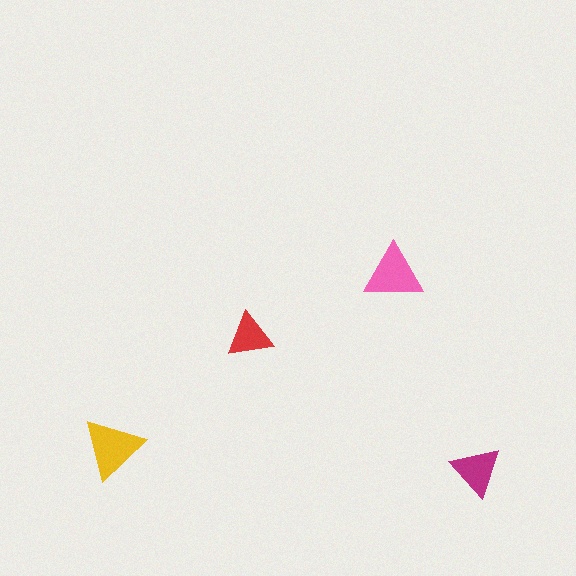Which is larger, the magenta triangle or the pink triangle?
The pink one.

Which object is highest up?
The pink triangle is topmost.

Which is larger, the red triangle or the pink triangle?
The pink one.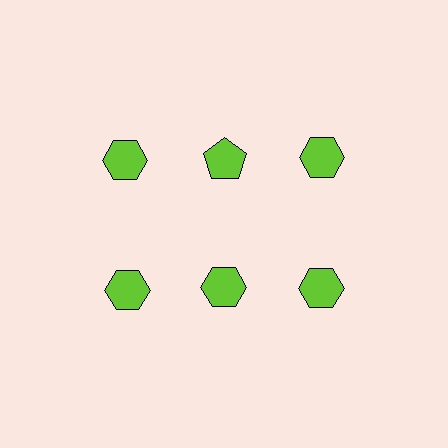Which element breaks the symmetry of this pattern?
The lime pentagon in the top row, second from left column breaks the symmetry. All other shapes are lime hexagons.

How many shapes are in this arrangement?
There are 6 shapes arranged in a grid pattern.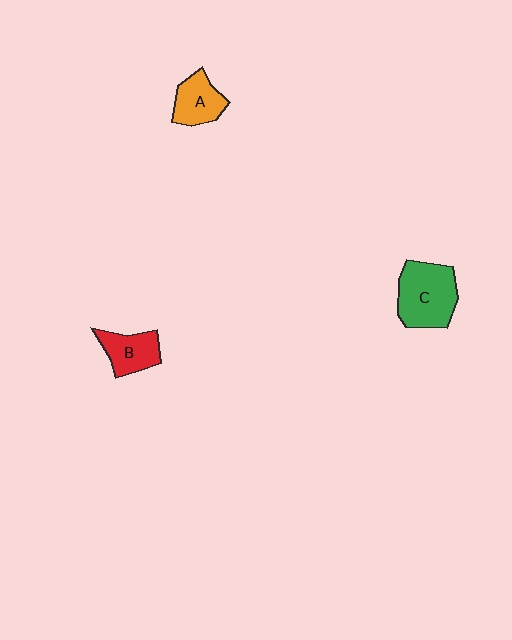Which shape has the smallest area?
Shape A (orange).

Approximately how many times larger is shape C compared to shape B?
Approximately 1.6 times.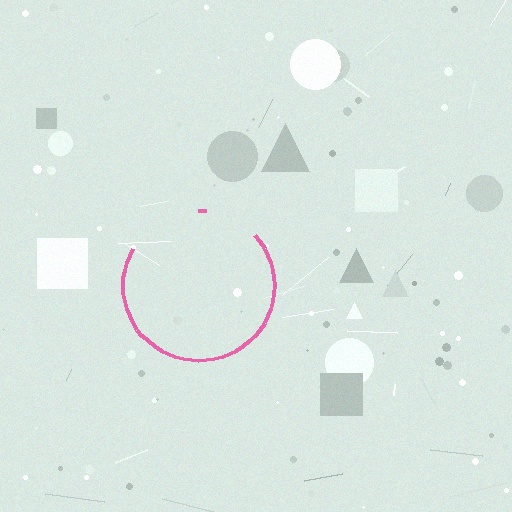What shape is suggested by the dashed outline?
The dashed outline suggests a circle.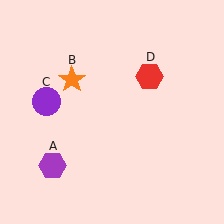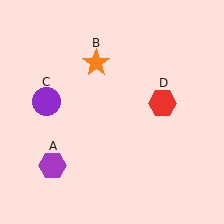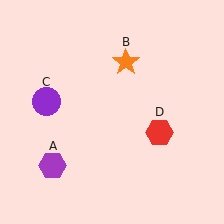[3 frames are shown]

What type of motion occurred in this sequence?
The orange star (object B), red hexagon (object D) rotated clockwise around the center of the scene.